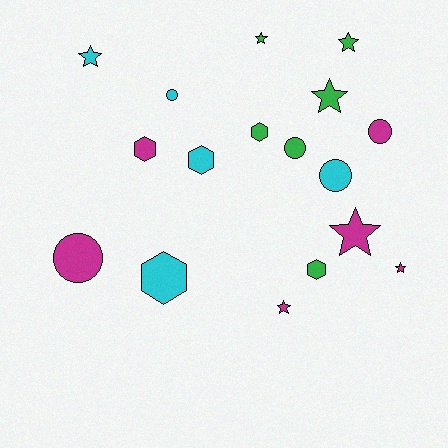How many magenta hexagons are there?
There is 1 magenta hexagon.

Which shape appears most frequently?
Star, with 7 objects.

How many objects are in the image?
There are 17 objects.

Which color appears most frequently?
Magenta, with 6 objects.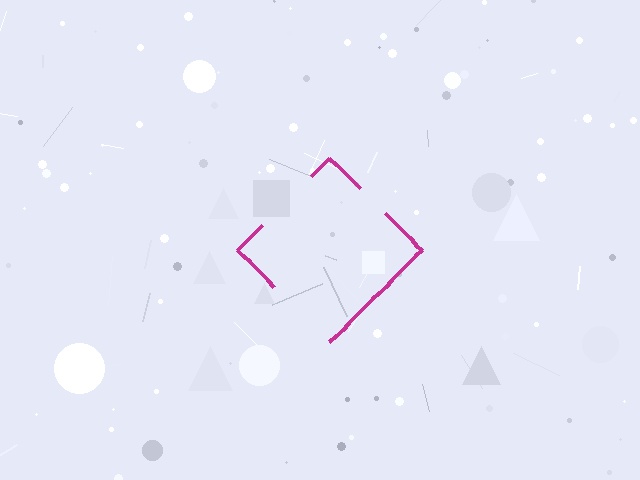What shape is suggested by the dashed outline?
The dashed outline suggests a diamond.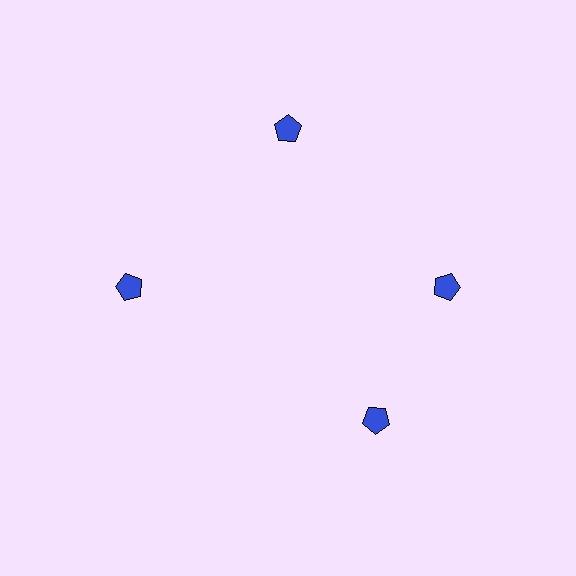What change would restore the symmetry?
The symmetry would be restored by rotating it back into even spacing with its neighbors so that all 4 pentagons sit at equal angles and equal distance from the center.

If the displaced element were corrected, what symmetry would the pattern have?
It would have 4-fold rotational symmetry — the pattern would map onto itself every 90 degrees.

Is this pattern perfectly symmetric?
No. The 4 blue pentagons are arranged in a ring, but one element near the 6 o'clock position is rotated out of alignment along the ring, breaking the 4-fold rotational symmetry.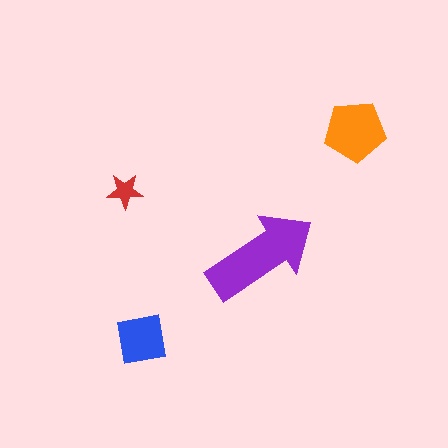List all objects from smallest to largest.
The red star, the blue square, the orange pentagon, the purple arrow.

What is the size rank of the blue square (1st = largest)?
3rd.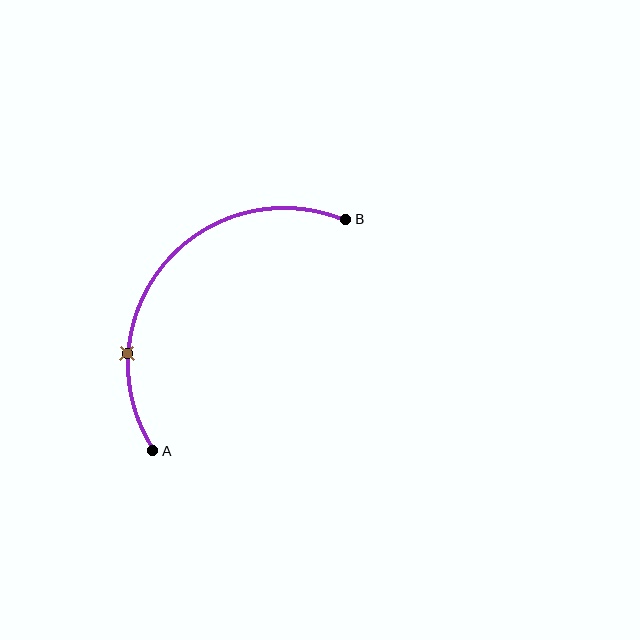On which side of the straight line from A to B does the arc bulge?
The arc bulges above and to the left of the straight line connecting A and B.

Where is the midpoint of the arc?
The arc midpoint is the point on the curve farthest from the straight line joining A and B. It sits above and to the left of that line.